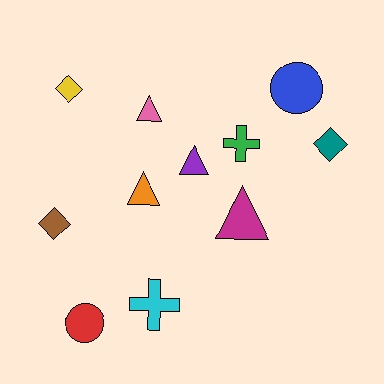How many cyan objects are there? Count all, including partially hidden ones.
There is 1 cyan object.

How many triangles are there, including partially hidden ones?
There are 4 triangles.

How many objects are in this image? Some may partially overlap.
There are 11 objects.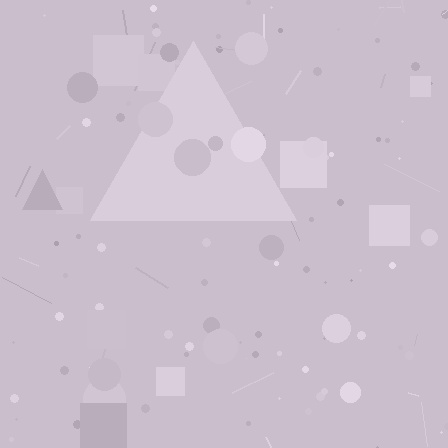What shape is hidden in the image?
A triangle is hidden in the image.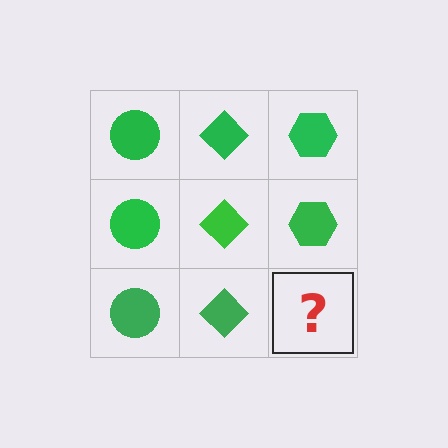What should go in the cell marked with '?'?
The missing cell should contain a green hexagon.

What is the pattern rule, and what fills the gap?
The rule is that each column has a consistent shape. The gap should be filled with a green hexagon.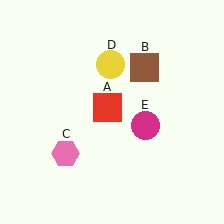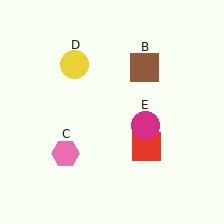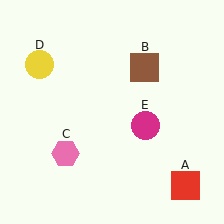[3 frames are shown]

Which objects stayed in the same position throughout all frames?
Brown square (object B) and pink hexagon (object C) and magenta circle (object E) remained stationary.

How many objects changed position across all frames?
2 objects changed position: red square (object A), yellow circle (object D).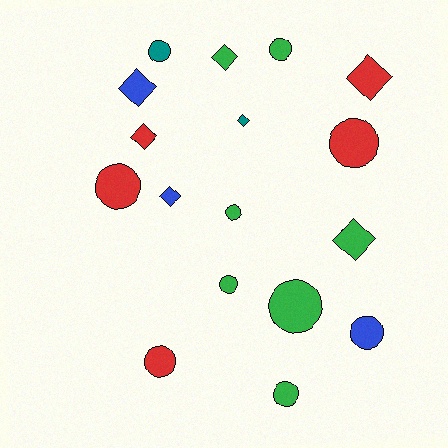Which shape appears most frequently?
Circle, with 10 objects.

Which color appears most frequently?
Green, with 7 objects.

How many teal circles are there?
There is 1 teal circle.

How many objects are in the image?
There are 17 objects.